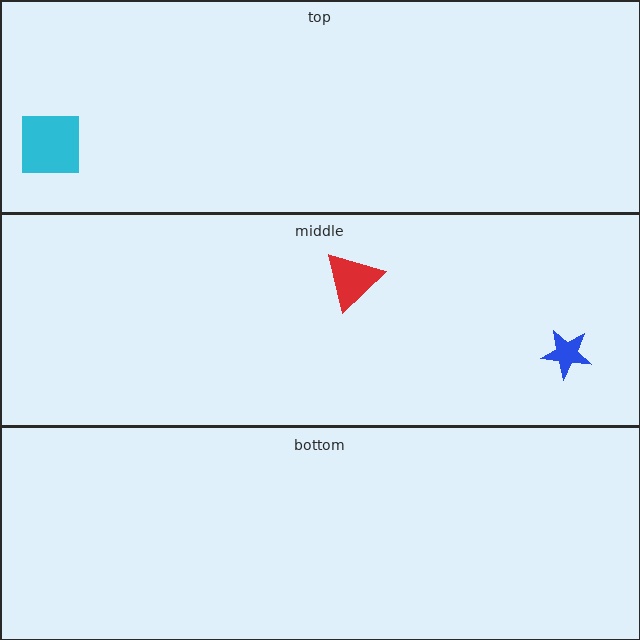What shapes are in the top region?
The cyan square.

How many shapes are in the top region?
1.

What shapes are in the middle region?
The red triangle, the blue star.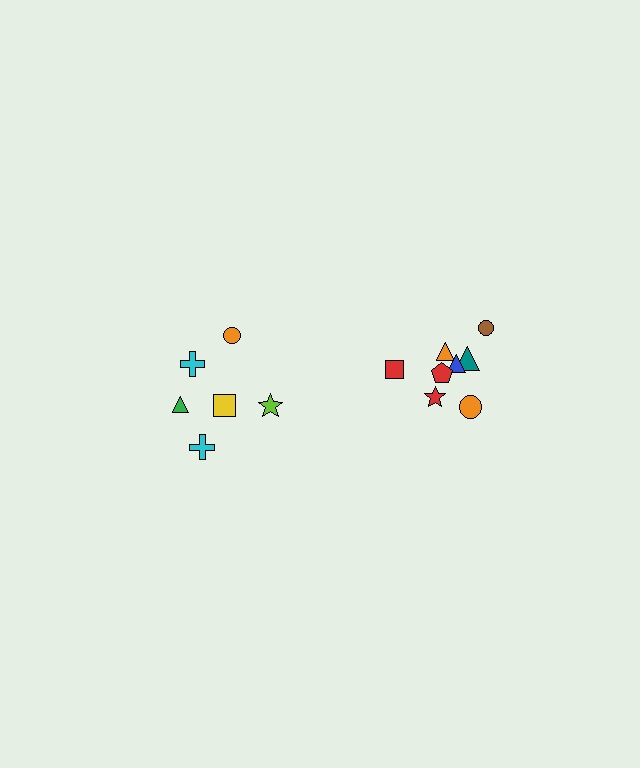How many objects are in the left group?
There are 6 objects.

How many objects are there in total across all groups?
There are 14 objects.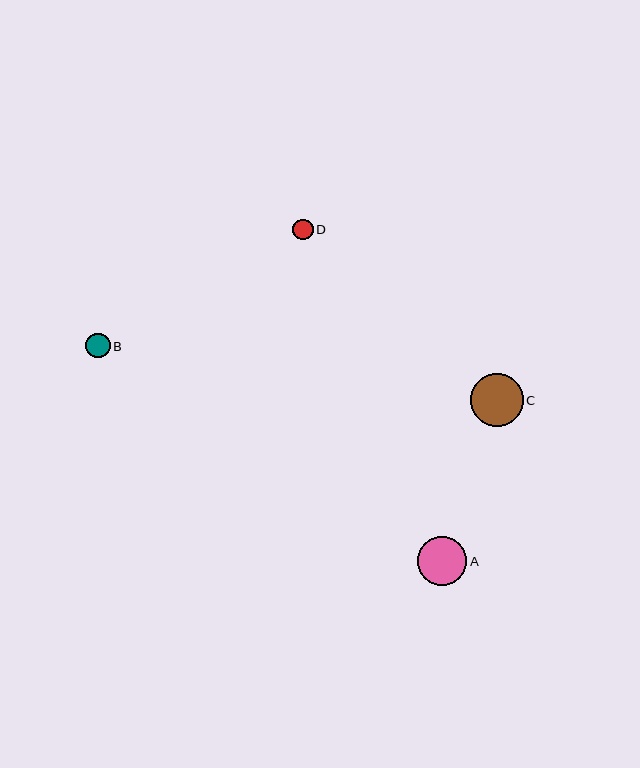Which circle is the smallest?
Circle D is the smallest with a size of approximately 21 pixels.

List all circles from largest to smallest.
From largest to smallest: C, A, B, D.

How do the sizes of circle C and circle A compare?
Circle C and circle A are approximately the same size.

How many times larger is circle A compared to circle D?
Circle A is approximately 2.4 times the size of circle D.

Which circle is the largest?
Circle C is the largest with a size of approximately 53 pixels.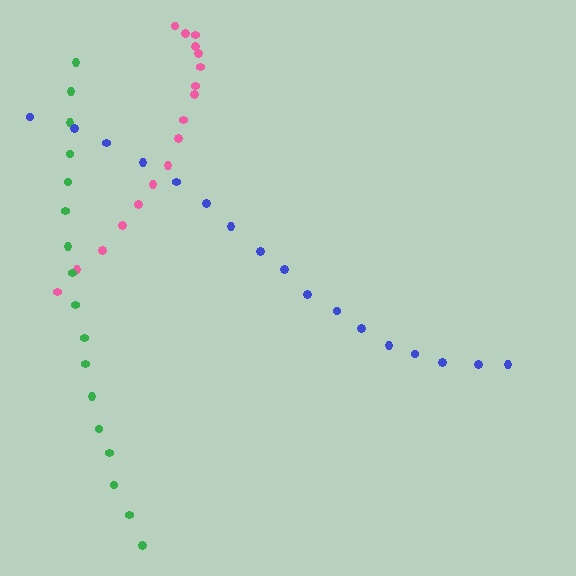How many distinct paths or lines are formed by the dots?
There are 3 distinct paths.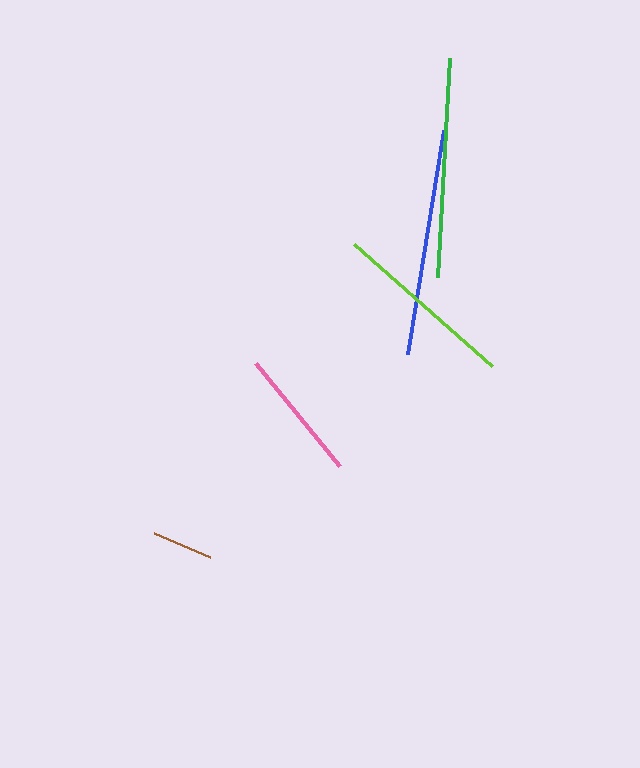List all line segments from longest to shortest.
From longest to shortest: blue, green, lime, pink, brown.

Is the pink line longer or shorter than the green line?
The green line is longer than the pink line.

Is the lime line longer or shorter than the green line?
The green line is longer than the lime line.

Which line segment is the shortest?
The brown line is the shortest at approximately 61 pixels.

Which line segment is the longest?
The blue line is the longest at approximately 227 pixels.